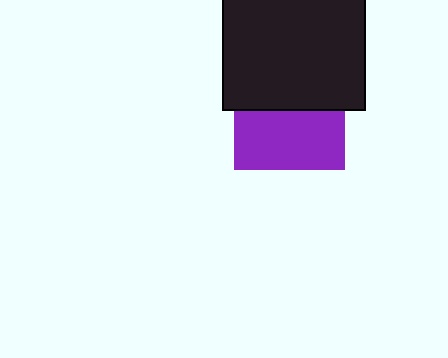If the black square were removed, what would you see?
You would see the complete purple square.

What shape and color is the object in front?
The object in front is a black square.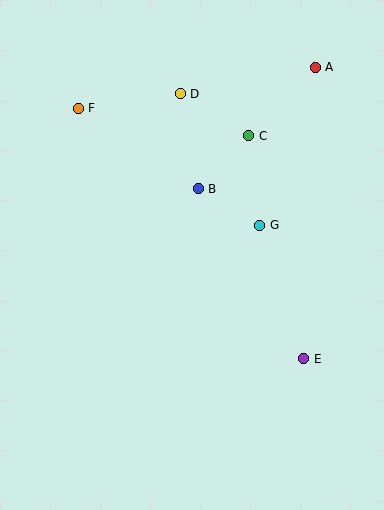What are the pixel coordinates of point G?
Point G is at (260, 225).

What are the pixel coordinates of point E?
Point E is at (304, 359).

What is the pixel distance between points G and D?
The distance between G and D is 154 pixels.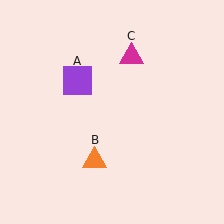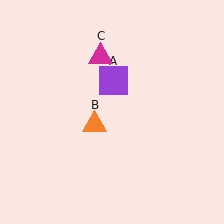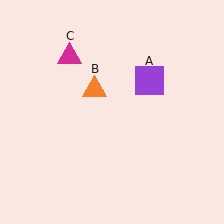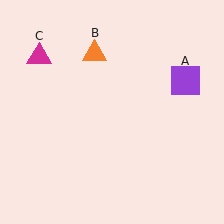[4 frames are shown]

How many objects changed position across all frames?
3 objects changed position: purple square (object A), orange triangle (object B), magenta triangle (object C).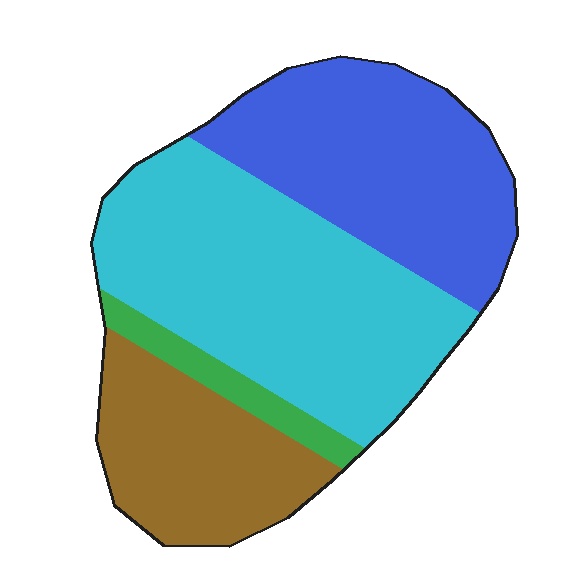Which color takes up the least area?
Green, at roughly 5%.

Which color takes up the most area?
Cyan, at roughly 40%.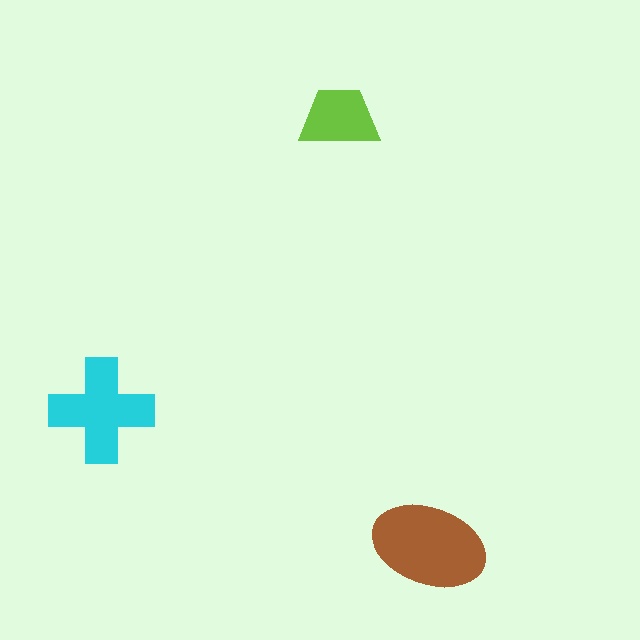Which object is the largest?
The brown ellipse.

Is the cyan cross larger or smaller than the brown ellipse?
Smaller.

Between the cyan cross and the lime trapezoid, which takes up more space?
The cyan cross.